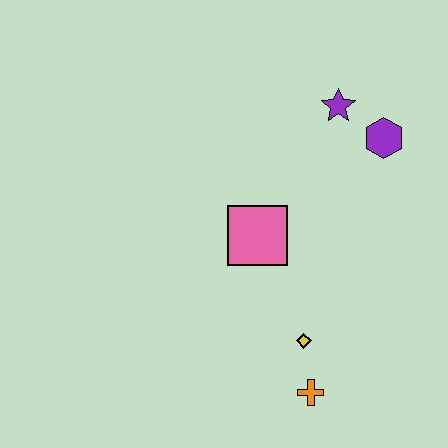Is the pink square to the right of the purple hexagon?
No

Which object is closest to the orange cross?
The yellow diamond is closest to the orange cross.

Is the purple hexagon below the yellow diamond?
No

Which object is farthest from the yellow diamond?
The purple star is farthest from the yellow diamond.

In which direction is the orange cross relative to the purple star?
The orange cross is below the purple star.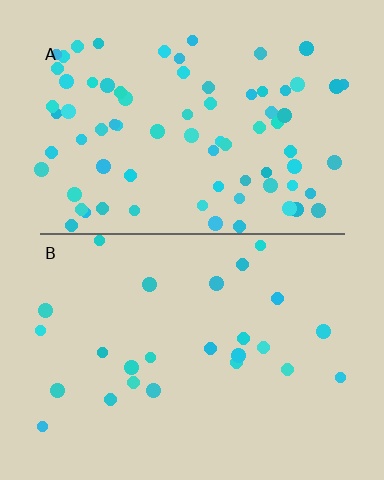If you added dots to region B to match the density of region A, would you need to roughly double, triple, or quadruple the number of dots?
Approximately triple.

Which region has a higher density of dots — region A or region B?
A (the top).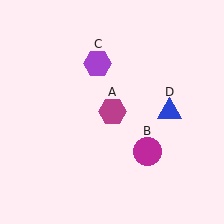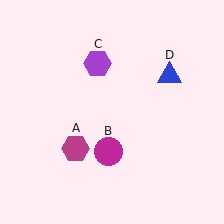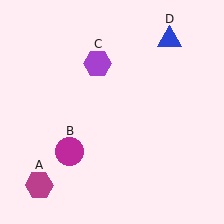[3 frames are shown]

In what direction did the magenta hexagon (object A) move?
The magenta hexagon (object A) moved down and to the left.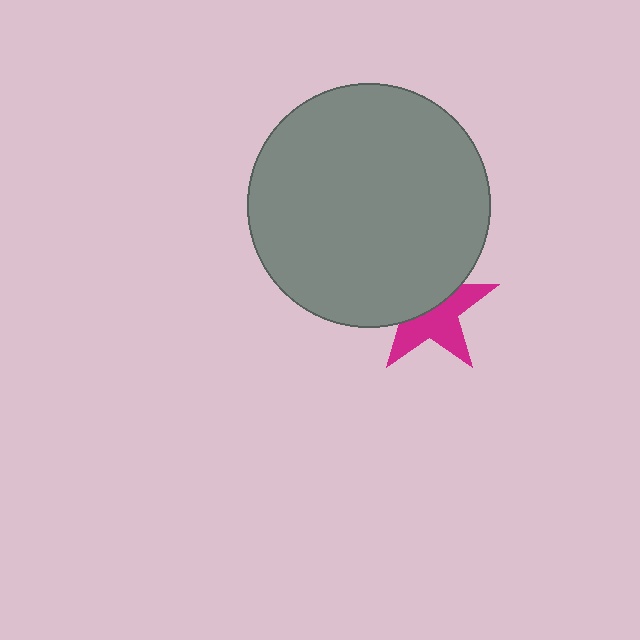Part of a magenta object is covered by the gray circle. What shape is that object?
It is a star.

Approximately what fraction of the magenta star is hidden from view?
Roughly 48% of the magenta star is hidden behind the gray circle.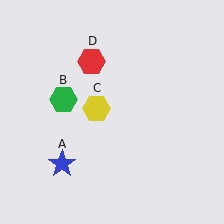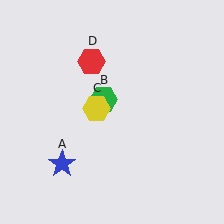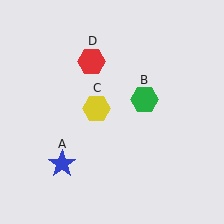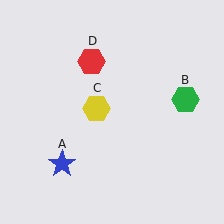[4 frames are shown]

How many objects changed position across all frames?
1 object changed position: green hexagon (object B).